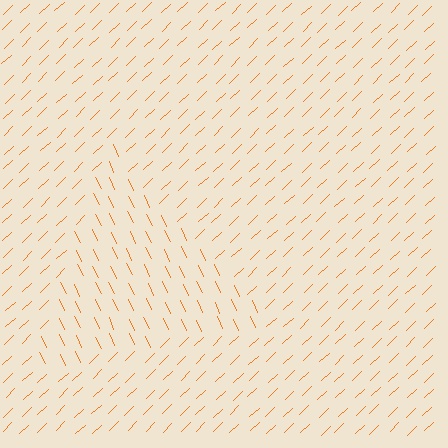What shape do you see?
I see a triangle.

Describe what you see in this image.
The image is filled with small orange line segments. A triangle region in the image has lines oriented differently from the surrounding lines, creating a visible texture boundary.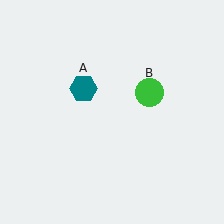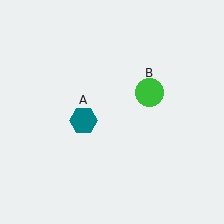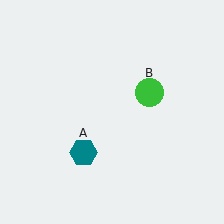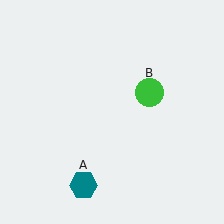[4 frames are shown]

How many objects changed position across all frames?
1 object changed position: teal hexagon (object A).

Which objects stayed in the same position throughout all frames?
Green circle (object B) remained stationary.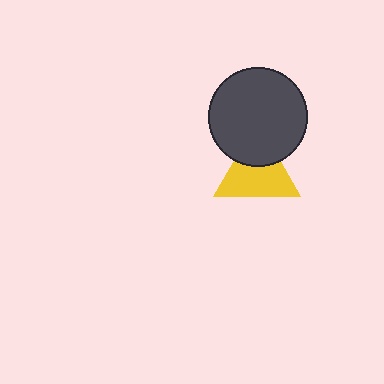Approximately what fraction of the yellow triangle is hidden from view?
Roughly 33% of the yellow triangle is hidden behind the dark gray circle.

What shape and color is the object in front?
The object in front is a dark gray circle.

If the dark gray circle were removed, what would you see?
You would see the complete yellow triangle.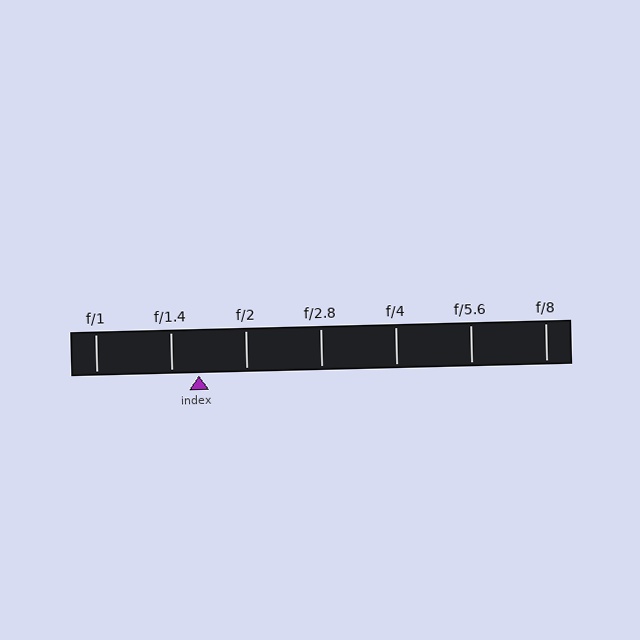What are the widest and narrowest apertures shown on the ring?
The widest aperture shown is f/1 and the narrowest is f/8.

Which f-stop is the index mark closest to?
The index mark is closest to f/1.4.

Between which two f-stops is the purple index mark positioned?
The index mark is between f/1.4 and f/2.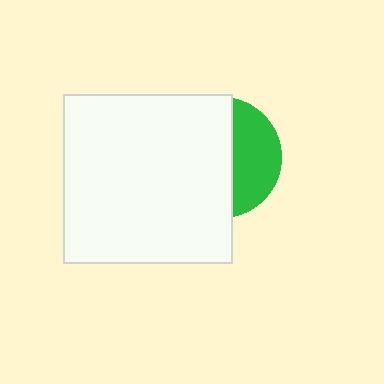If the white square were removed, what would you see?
You would see the complete green circle.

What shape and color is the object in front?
The object in front is a white square.